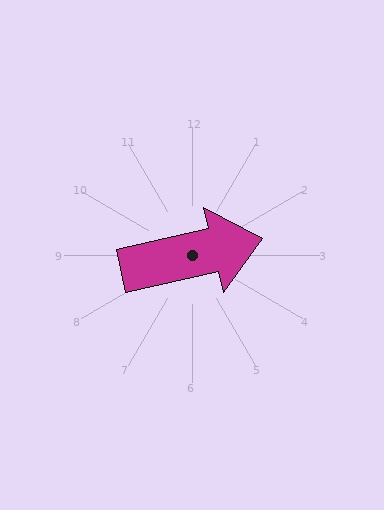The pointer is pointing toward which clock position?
Roughly 3 o'clock.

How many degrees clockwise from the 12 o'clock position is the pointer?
Approximately 77 degrees.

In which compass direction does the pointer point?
East.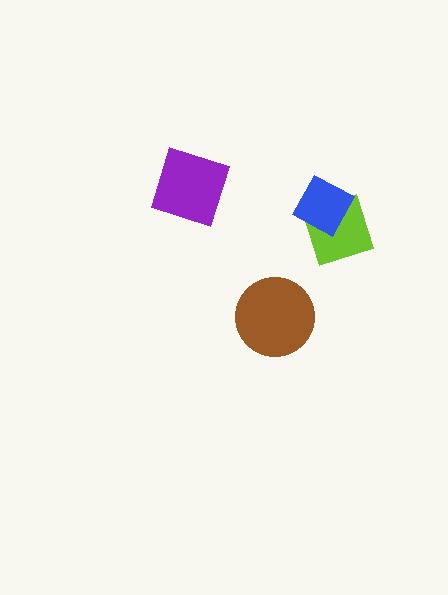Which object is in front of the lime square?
The blue diamond is in front of the lime square.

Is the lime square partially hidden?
Yes, it is partially covered by another shape.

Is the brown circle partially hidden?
No, no other shape covers it.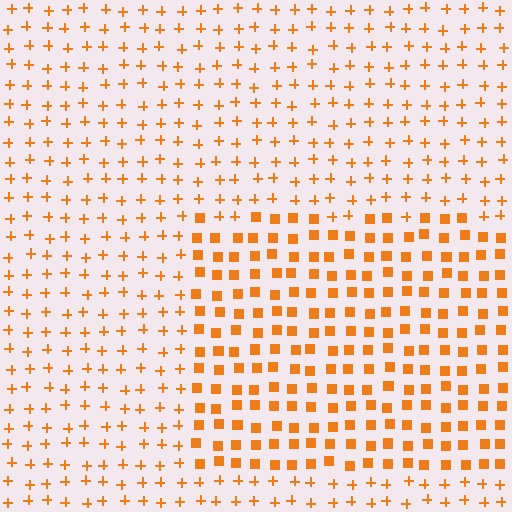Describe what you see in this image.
The image is filled with small orange elements arranged in a uniform grid. A rectangle-shaped region contains squares, while the surrounding area contains plus signs. The boundary is defined purely by the change in element shape.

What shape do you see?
I see a rectangle.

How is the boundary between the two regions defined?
The boundary is defined by a change in element shape: squares inside vs. plus signs outside. All elements share the same color and spacing.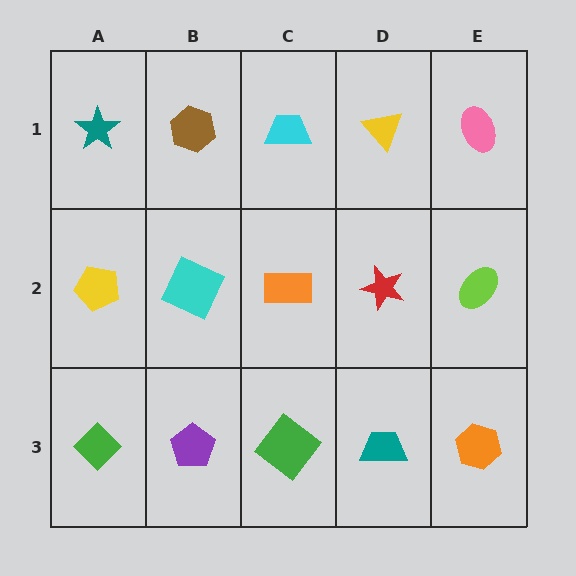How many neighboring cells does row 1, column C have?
3.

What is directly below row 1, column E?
A lime ellipse.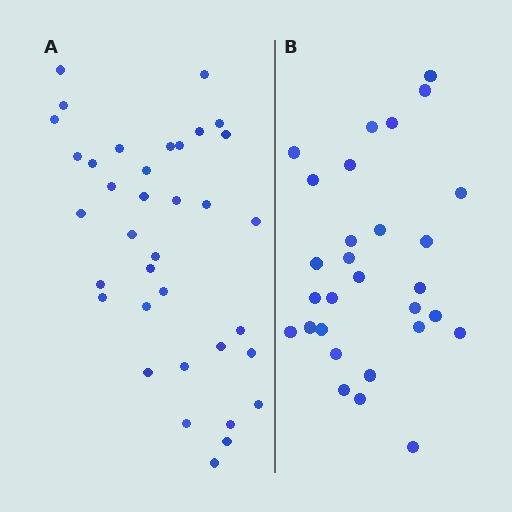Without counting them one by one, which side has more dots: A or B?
Region A (the left region) has more dots.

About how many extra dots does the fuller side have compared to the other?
Region A has roughly 8 or so more dots than region B.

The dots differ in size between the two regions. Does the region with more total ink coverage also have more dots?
No. Region B has more total ink coverage because its dots are larger, but region A actually contains more individual dots. Total area can be misleading — the number of items is what matters here.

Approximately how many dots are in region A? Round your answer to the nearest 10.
About 40 dots. (The exact count is 36, which rounds to 40.)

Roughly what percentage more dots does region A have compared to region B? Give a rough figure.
About 25% more.